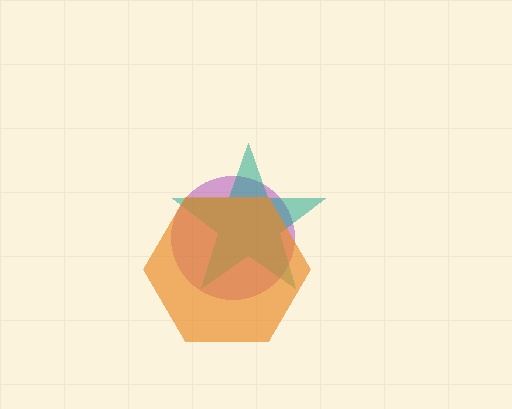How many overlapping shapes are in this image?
There are 3 overlapping shapes in the image.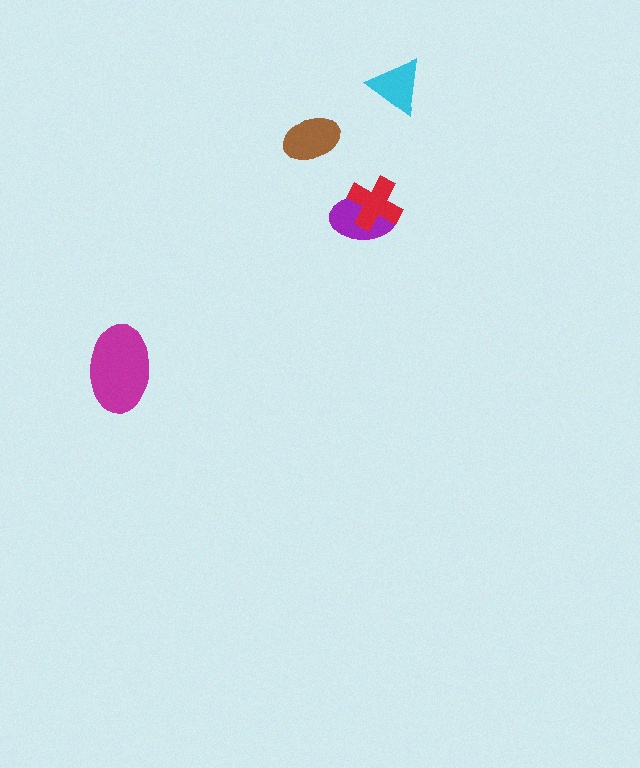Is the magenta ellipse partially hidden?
No, no other shape covers it.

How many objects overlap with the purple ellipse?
1 object overlaps with the purple ellipse.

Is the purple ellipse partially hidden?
Yes, it is partially covered by another shape.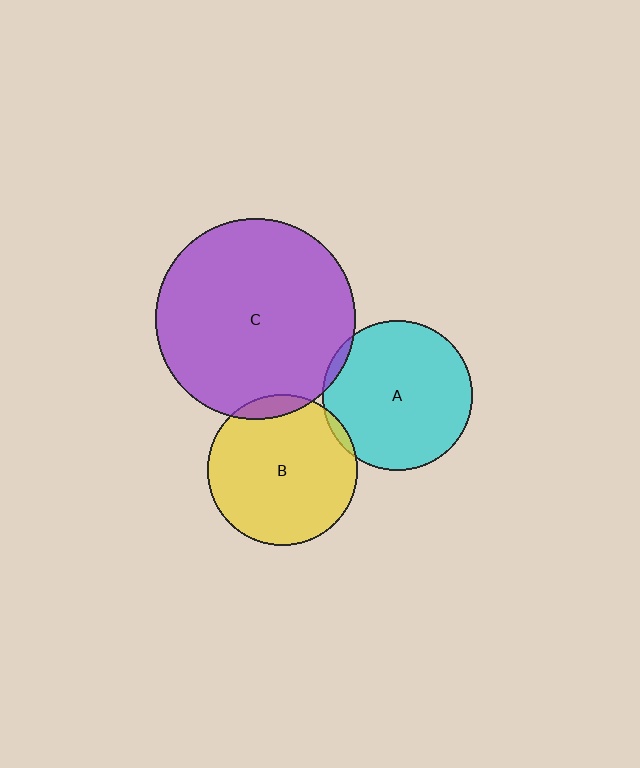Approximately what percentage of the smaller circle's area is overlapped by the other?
Approximately 5%.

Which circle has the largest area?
Circle C (purple).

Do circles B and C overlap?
Yes.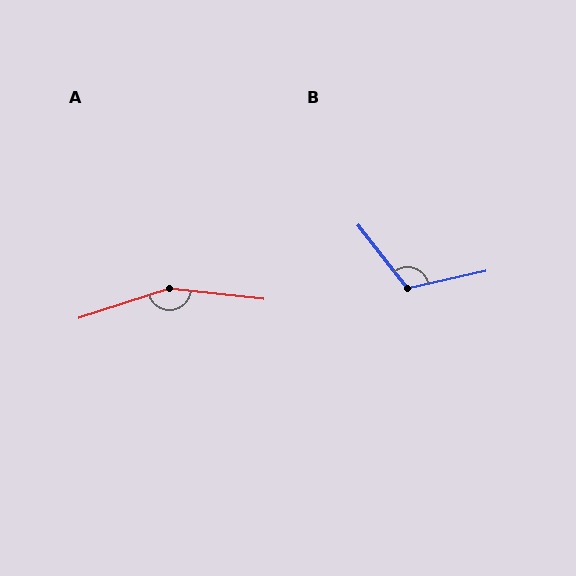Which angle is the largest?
A, at approximately 155 degrees.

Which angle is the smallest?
B, at approximately 115 degrees.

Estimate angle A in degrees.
Approximately 155 degrees.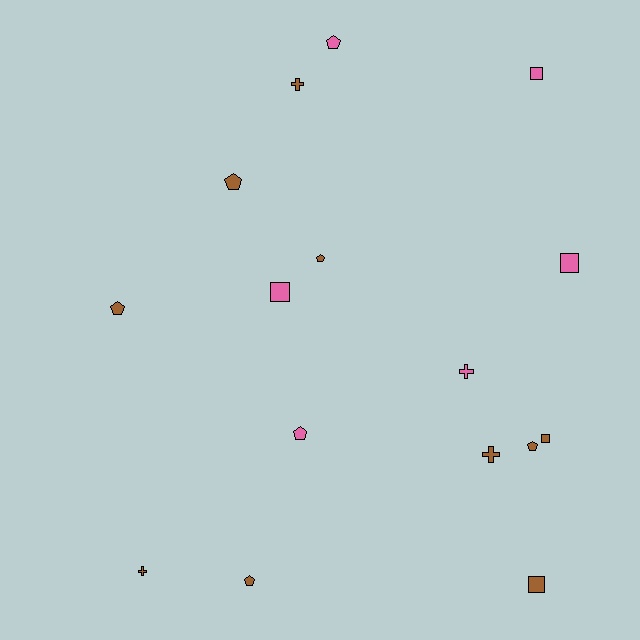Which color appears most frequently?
Brown, with 10 objects.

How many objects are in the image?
There are 16 objects.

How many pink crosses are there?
There is 1 pink cross.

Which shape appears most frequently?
Pentagon, with 7 objects.